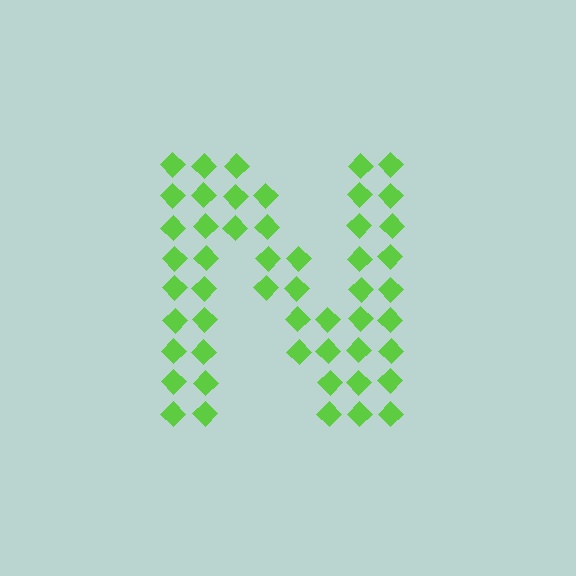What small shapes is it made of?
It is made of small diamonds.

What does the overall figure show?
The overall figure shows the letter N.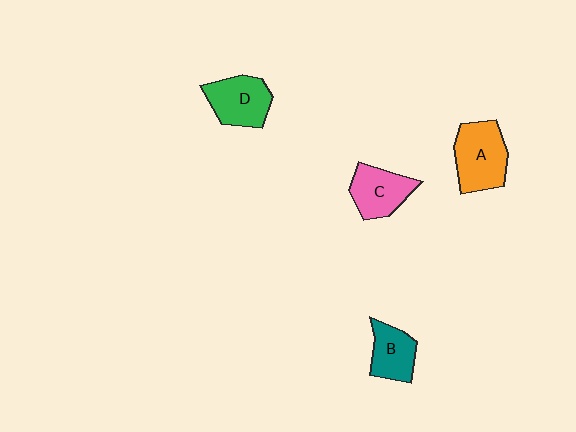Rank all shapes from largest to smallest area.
From largest to smallest: A (orange), D (green), C (pink), B (teal).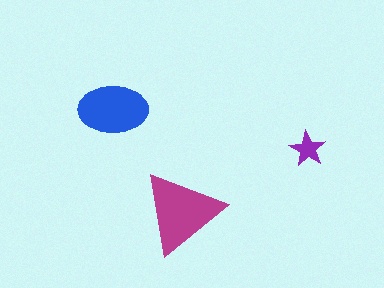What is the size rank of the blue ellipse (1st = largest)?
2nd.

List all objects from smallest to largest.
The purple star, the blue ellipse, the magenta triangle.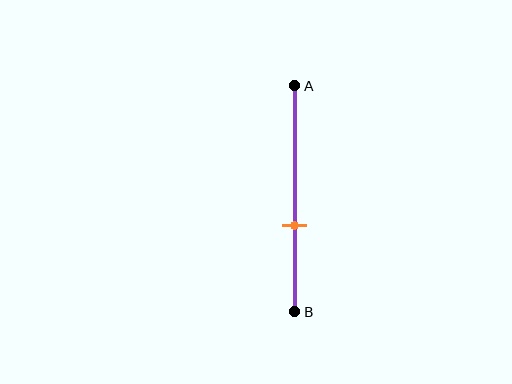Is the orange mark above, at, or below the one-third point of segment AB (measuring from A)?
The orange mark is below the one-third point of segment AB.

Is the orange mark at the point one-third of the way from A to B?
No, the mark is at about 60% from A, not at the 33% one-third point.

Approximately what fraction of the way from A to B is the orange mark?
The orange mark is approximately 60% of the way from A to B.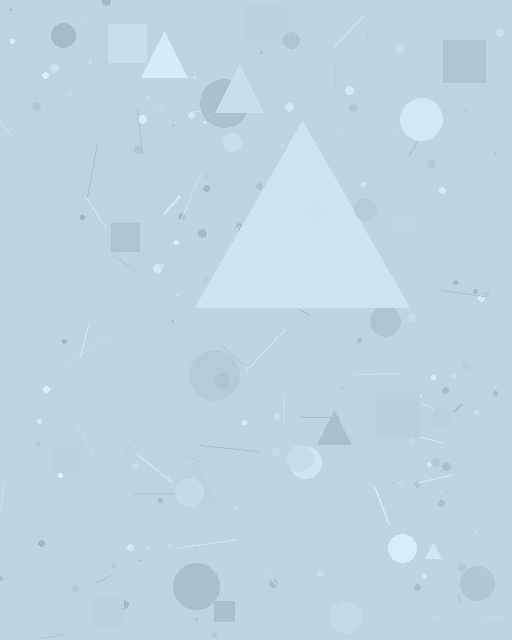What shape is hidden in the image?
A triangle is hidden in the image.